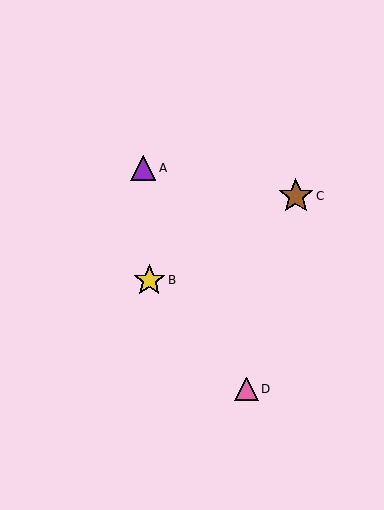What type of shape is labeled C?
Shape C is a brown star.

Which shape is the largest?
The brown star (labeled C) is the largest.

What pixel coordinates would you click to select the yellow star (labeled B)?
Click at (149, 280) to select the yellow star B.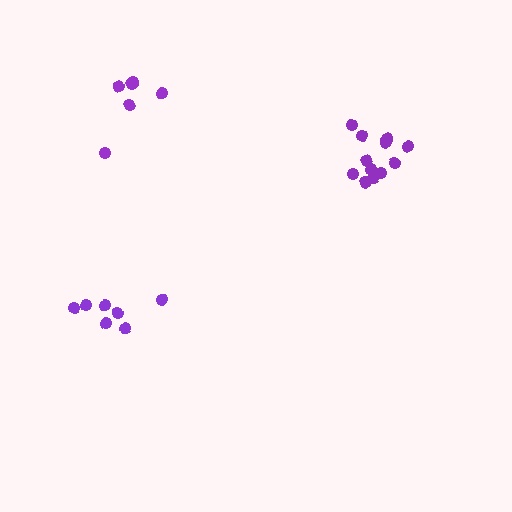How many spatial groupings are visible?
There are 3 spatial groupings.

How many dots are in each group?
Group 1: 7 dots, Group 2: 12 dots, Group 3: 6 dots (25 total).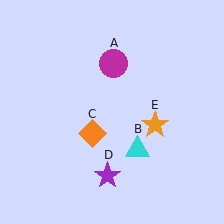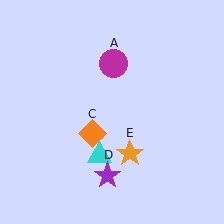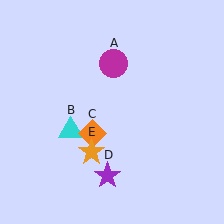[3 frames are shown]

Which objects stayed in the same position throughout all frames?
Magenta circle (object A) and orange diamond (object C) and purple star (object D) remained stationary.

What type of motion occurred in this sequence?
The cyan triangle (object B), orange star (object E) rotated clockwise around the center of the scene.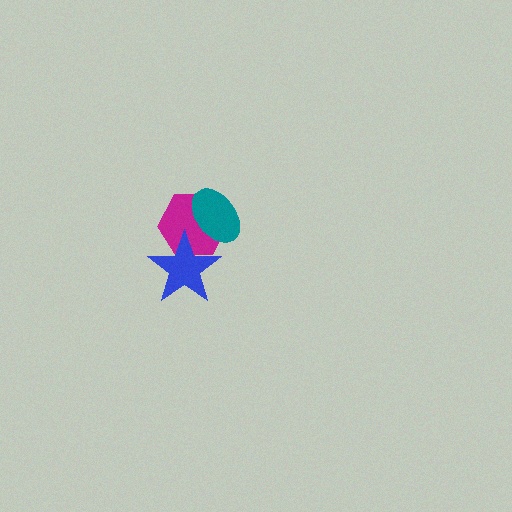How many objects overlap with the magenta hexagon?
2 objects overlap with the magenta hexagon.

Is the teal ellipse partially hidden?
Yes, it is partially covered by another shape.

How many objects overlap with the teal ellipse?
2 objects overlap with the teal ellipse.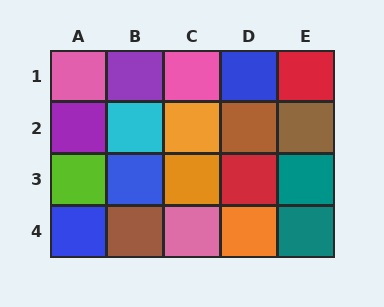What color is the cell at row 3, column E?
Teal.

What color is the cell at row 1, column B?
Purple.